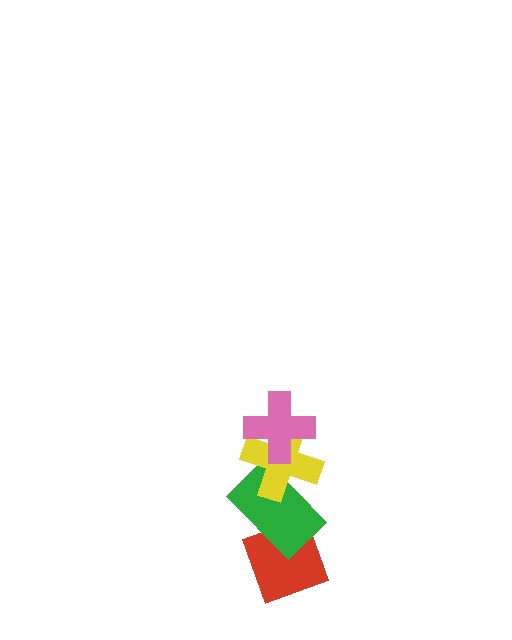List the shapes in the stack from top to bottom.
From top to bottom: the pink cross, the yellow cross, the green rectangle, the red diamond.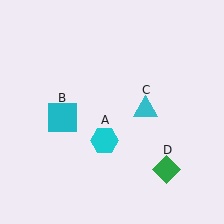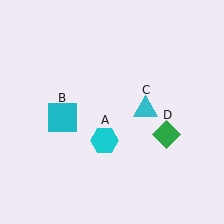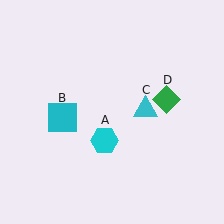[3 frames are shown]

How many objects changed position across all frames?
1 object changed position: green diamond (object D).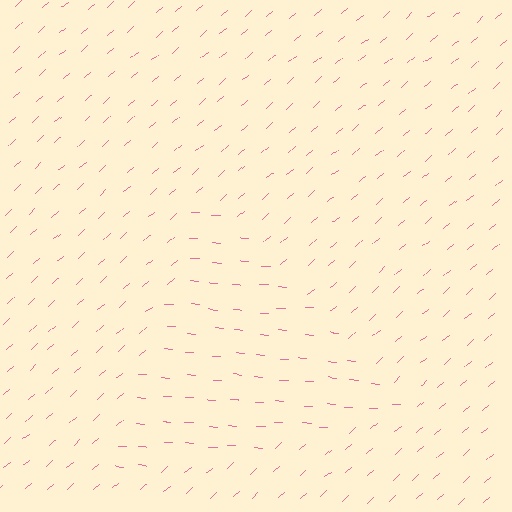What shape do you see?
I see a triangle.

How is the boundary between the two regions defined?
The boundary is defined purely by a change in line orientation (approximately 45 degrees difference). All lines are the same color and thickness.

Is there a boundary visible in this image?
Yes, there is a texture boundary formed by a change in line orientation.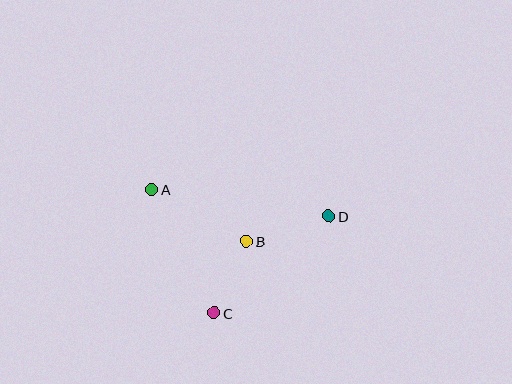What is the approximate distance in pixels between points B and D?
The distance between B and D is approximately 86 pixels.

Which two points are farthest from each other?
Points A and D are farthest from each other.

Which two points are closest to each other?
Points B and C are closest to each other.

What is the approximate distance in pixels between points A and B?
The distance between A and B is approximately 108 pixels.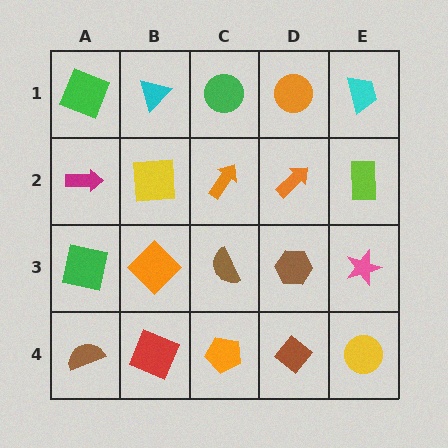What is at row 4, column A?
A brown semicircle.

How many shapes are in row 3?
5 shapes.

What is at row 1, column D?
An orange circle.